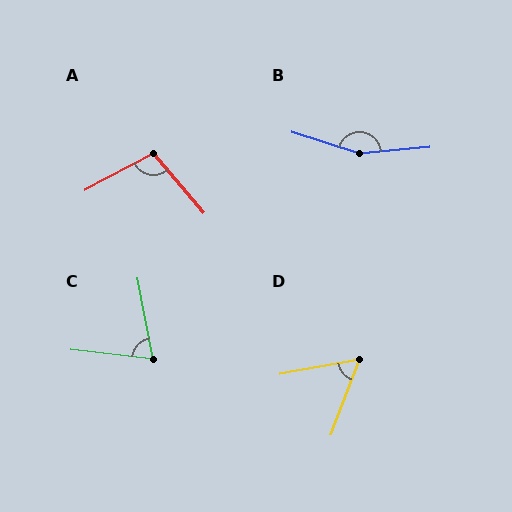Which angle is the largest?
B, at approximately 158 degrees.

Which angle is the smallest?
D, at approximately 59 degrees.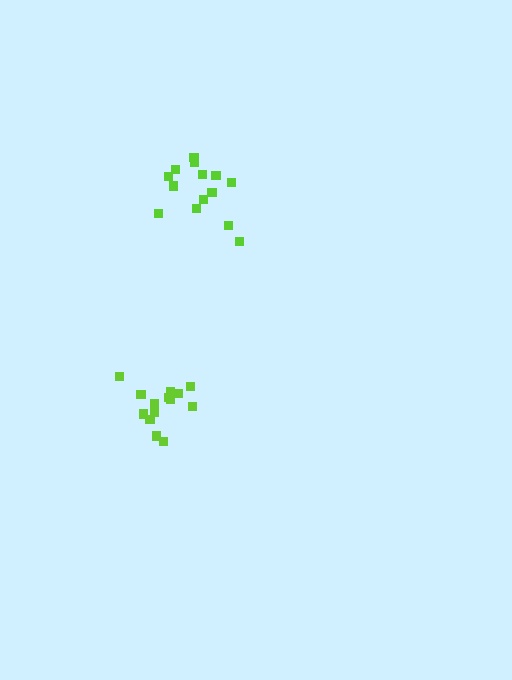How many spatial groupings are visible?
There are 2 spatial groupings.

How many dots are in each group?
Group 1: 14 dots, Group 2: 14 dots (28 total).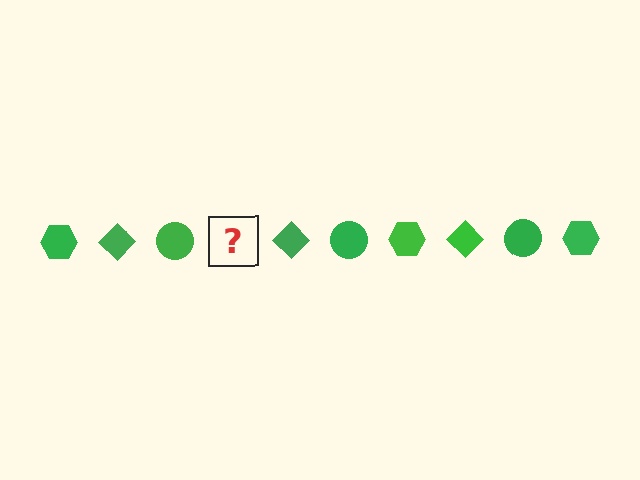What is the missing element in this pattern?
The missing element is a green hexagon.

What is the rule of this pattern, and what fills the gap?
The rule is that the pattern cycles through hexagon, diamond, circle shapes in green. The gap should be filled with a green hexagon.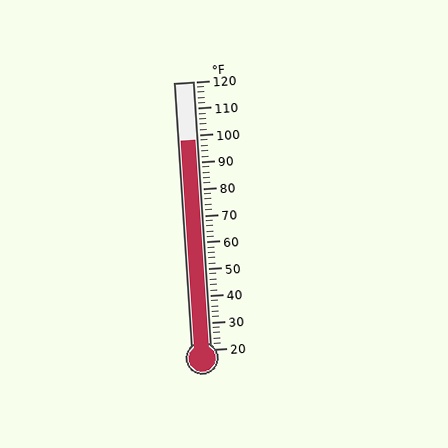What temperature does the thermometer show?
The thermometer shows approximately 98°F.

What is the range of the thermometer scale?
The thermometer scale ranges from 20°F to 120°F.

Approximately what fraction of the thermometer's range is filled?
The thermometer is filled to approximately 80% of its range.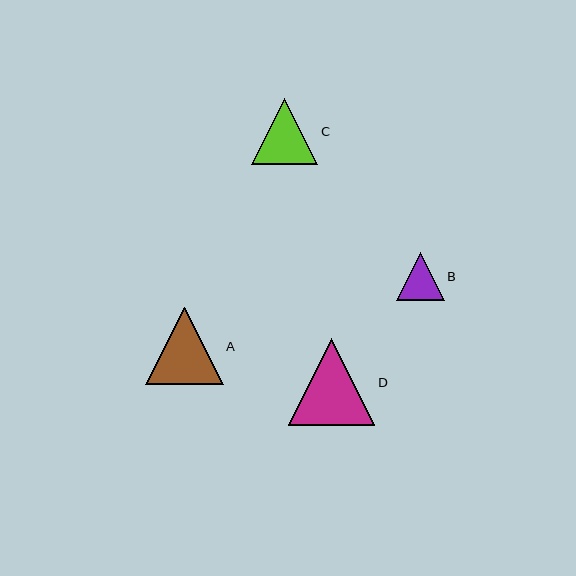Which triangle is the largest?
Triangle D is the largest with a size of approximately 87 pixels.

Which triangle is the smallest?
Triangle B is the smallest with a size of approximately 48 pixels.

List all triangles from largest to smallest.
From largest to smallest: D, A, C, B.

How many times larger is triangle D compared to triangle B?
Triangle D is approximately 1.8 times the size of triangle B.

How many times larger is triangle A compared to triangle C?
Triangle A is approximately 1.2 times the size of triangle C.